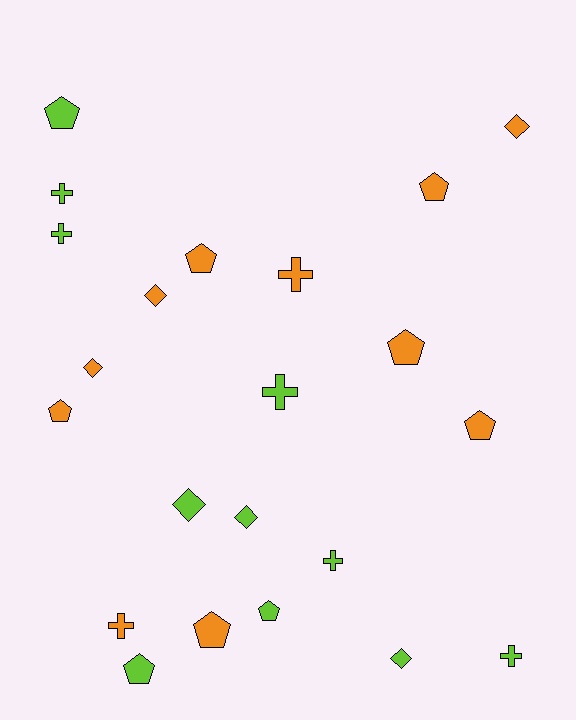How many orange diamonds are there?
There are 3 orange diamonds.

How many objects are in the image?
There are 22 objects.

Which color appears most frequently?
Lime, with 11 objects.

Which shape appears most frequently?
Pentagon, with 9 objects.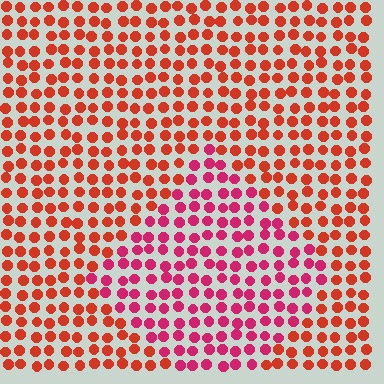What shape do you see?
I see a diamond.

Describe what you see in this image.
The image is filled with small red elements in a uniform arrangement. A diamond-shaped region is visible where the elements are tinted to a slightly different hue, forming a subtle color boundary.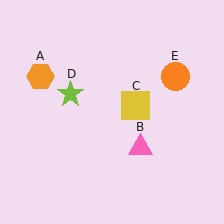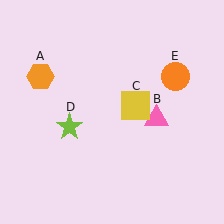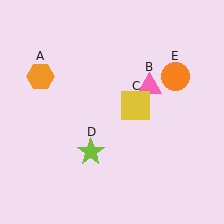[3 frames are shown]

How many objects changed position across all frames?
2 objects changed position: pink triangle (object B), lime star (object D).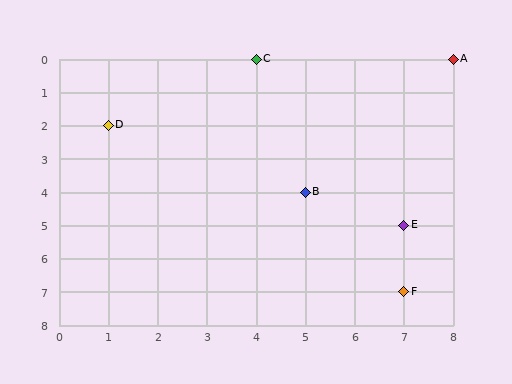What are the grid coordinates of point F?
Point F is at grid coordinates (7, 7).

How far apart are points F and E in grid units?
Points F and E are 2 rows apart.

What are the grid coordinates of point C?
Point C is at grid coordinates (4, 0).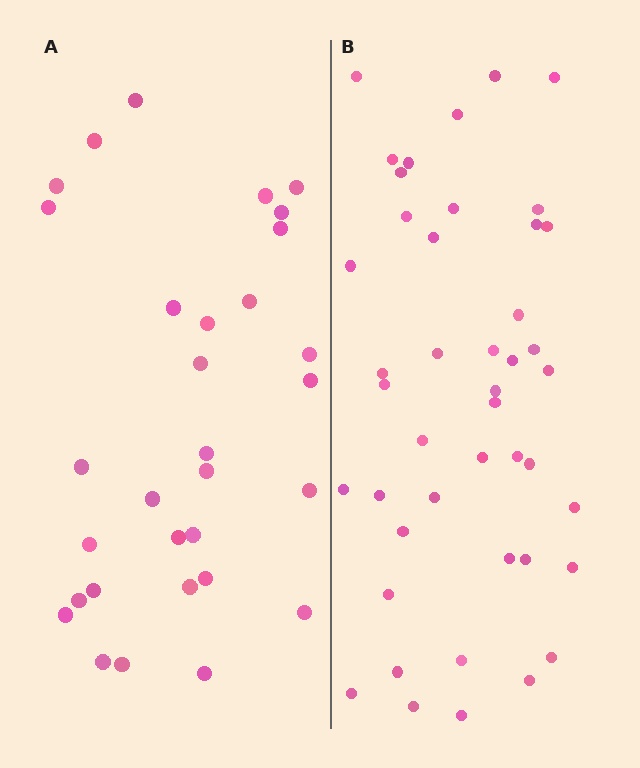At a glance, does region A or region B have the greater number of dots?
Region B (the right region) has more dots.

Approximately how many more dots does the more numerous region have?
Region B has approximately 15 more dots than region A.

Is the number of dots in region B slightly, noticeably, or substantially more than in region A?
Region B has noticeably more, but not dramatically so. The ratio is roughly 1.4 to 1.